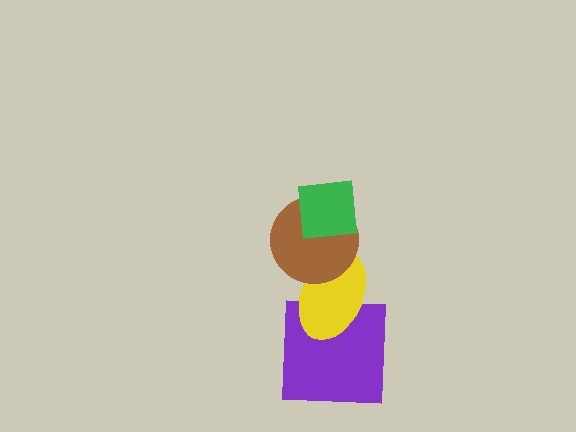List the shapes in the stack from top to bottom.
From top to bottom: the green square, the brown circle, the yellow ellipse, the purple square.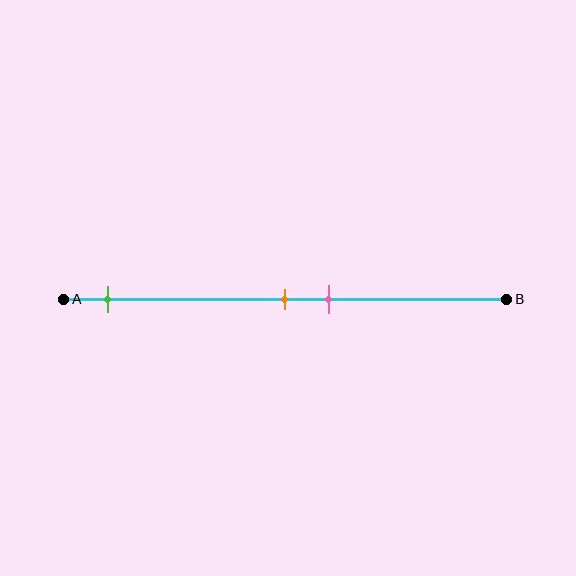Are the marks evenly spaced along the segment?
No, the marks are not evenly spaced.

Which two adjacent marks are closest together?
The orange and pink marks are the closest adjacent pair.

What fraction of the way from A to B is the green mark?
The green mark is approximately 10% (0.1) of the way from A to B.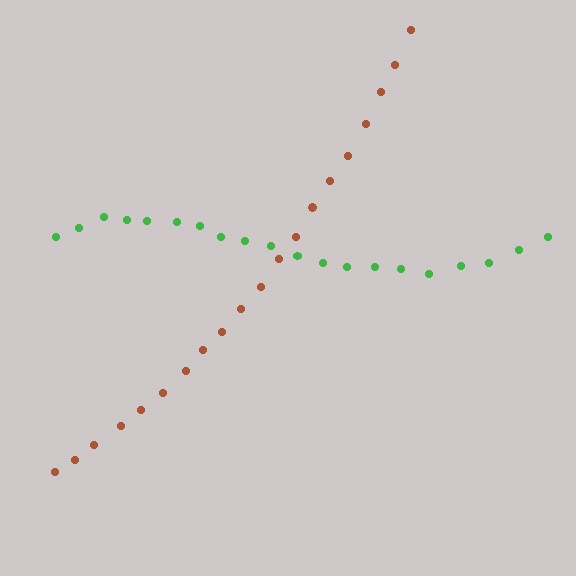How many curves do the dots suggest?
There are 2 distinct paths.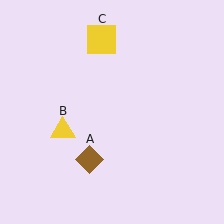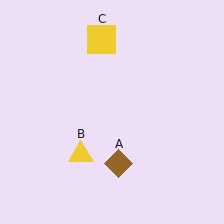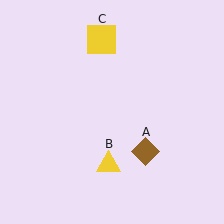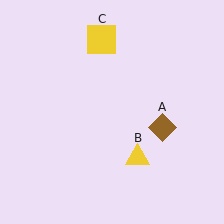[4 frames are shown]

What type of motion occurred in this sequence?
The brown diamond (object A), yellow triangle (object B) rotated counterclockwise around the center of the scene.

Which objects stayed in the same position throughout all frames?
Yellow square (object C) remained stationary.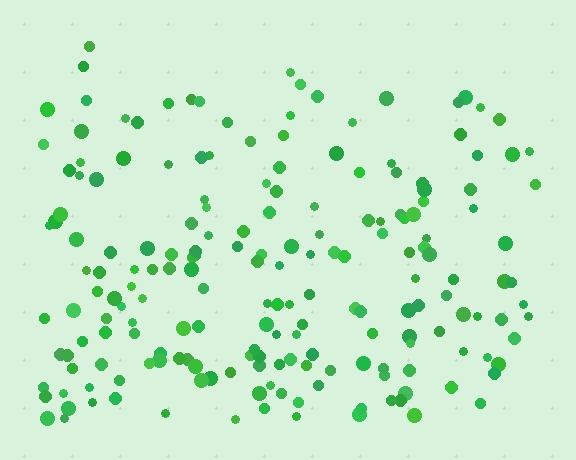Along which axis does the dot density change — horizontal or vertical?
Vertical.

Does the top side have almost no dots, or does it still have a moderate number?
Still a moderate number, just noticeably fewer than the bottom.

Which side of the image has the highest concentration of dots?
The bottom.